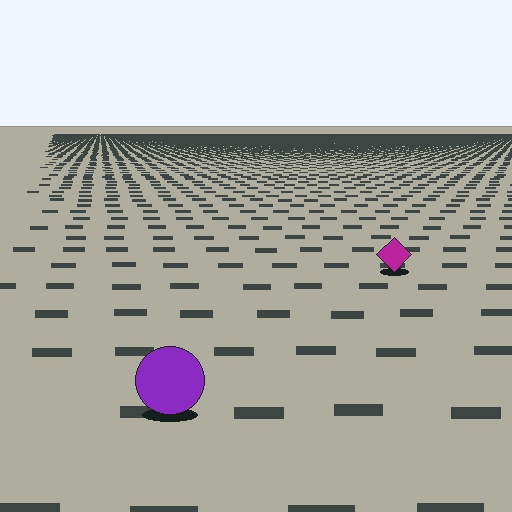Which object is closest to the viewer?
The purple circle is closest. The texture marks near it are larger and more spread out.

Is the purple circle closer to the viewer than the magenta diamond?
Yes. The purple circle is closer — you can tell from the texture gradient: the ground texture is coarser near it.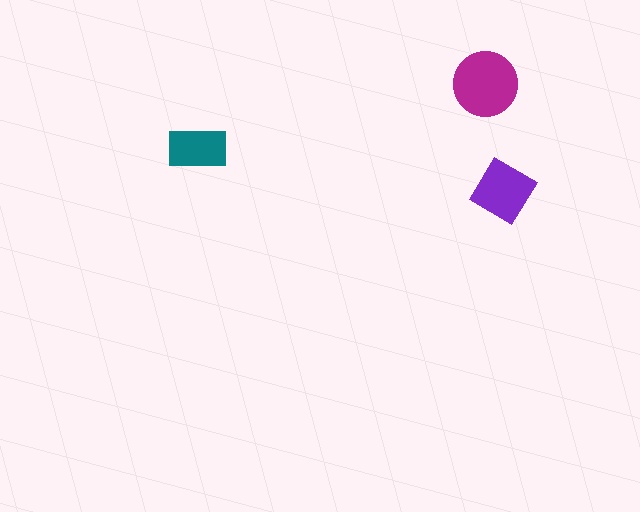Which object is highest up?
The magenta circle is topmost.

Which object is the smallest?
The teal rectangle.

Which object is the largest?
The magenta circle.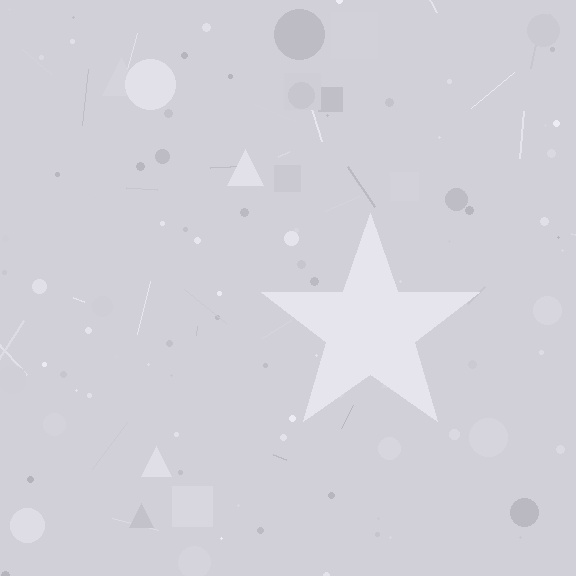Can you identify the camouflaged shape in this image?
The camouflaged shape is a star.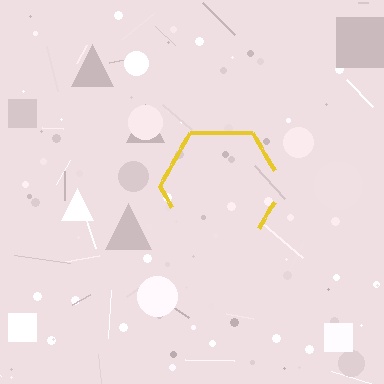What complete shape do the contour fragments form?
The contour fragments form a hexagon.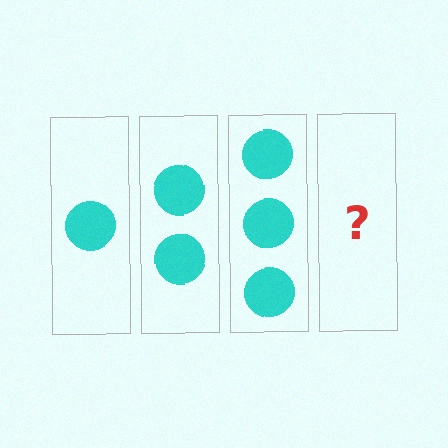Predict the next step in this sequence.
The next step is 4 circles.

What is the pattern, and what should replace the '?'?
The pattern is that each step adds one more circle. The '?' should be 4 circles.